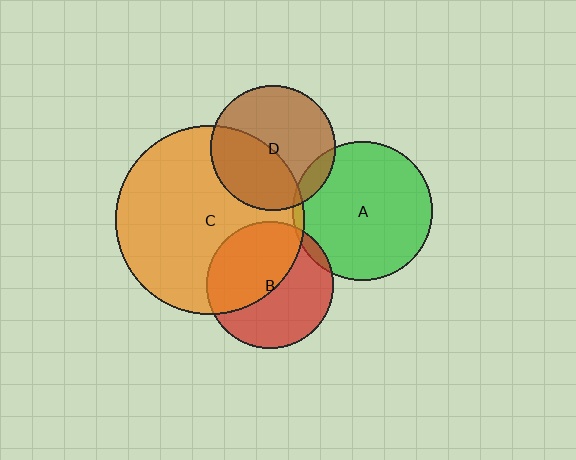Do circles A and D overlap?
Yes.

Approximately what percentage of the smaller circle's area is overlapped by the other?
Approximately 10%.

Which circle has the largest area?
Circle C (orange).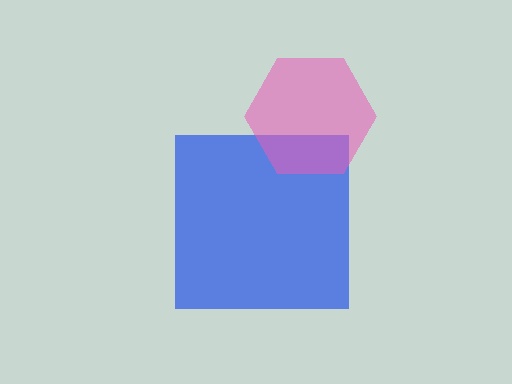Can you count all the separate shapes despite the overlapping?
Yes, there are 2 separate shapes.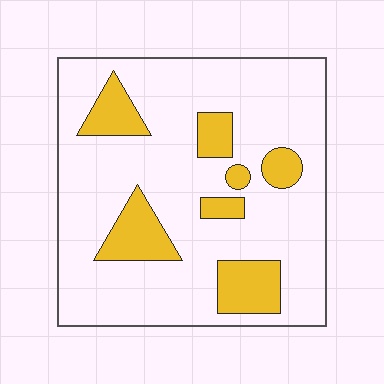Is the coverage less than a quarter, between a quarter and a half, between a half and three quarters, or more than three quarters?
Less than a quarter.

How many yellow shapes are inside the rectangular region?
7.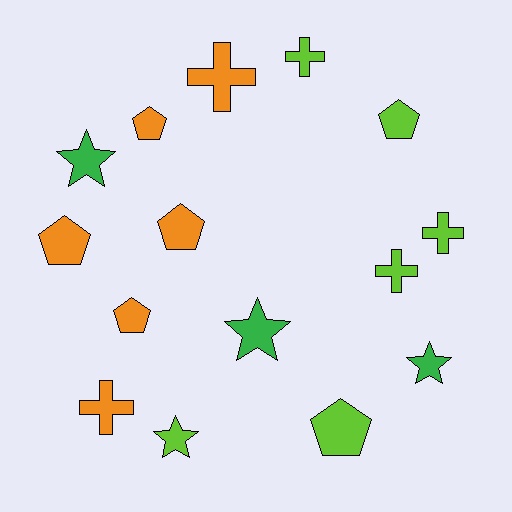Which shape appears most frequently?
Pentagon, with 6 objects.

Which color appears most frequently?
Orange, with 6 objects.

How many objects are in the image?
There are 15 objects.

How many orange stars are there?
There are no orange stars.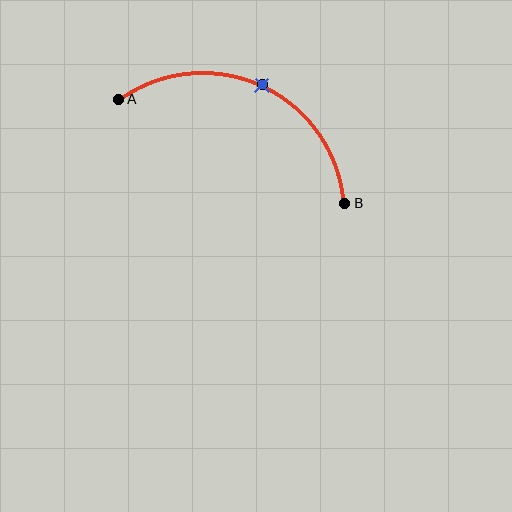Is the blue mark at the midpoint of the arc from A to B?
Yes. The blue mark lies on the arc at equal arc-length from both A and B — it is the arc midpoint.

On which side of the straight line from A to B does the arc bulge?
The arc bulges above the straight line connecting A and B.